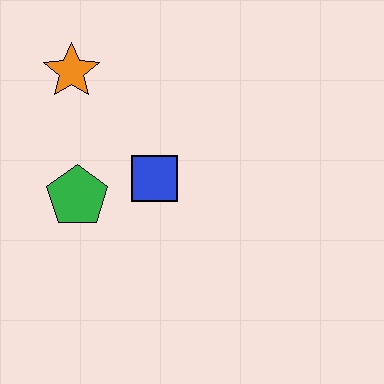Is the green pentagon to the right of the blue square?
No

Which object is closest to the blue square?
The green pentagon is closest to the blue square.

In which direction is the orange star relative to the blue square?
The orange star is above the blue square.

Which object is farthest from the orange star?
The blue square is farthest from the orange star.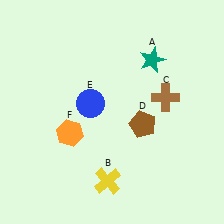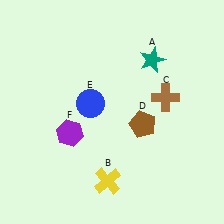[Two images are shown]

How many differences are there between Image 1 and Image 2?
There is 1 difference between the two images.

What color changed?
The hexagon (F) changed from orange in Image 1 to purple in Image 2.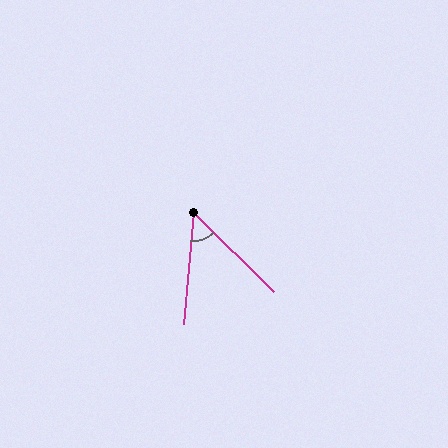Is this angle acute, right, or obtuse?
It is acute.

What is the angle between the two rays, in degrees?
Approximately 50 degrees.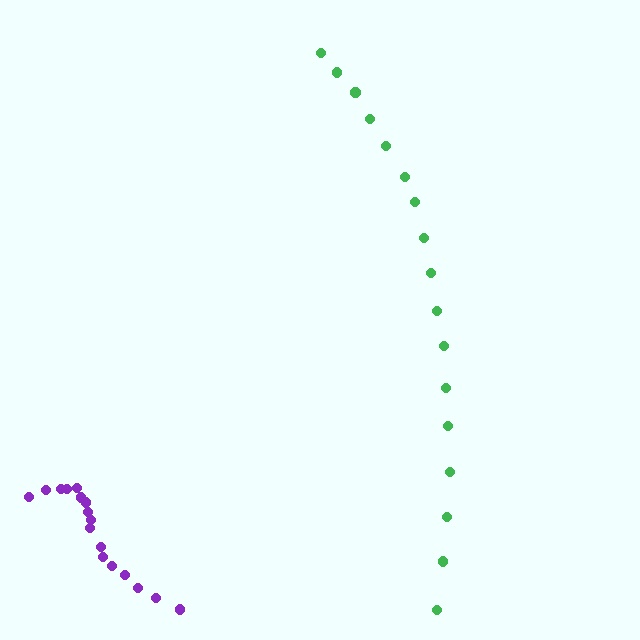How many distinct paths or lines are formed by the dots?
There are 2 distinct paths.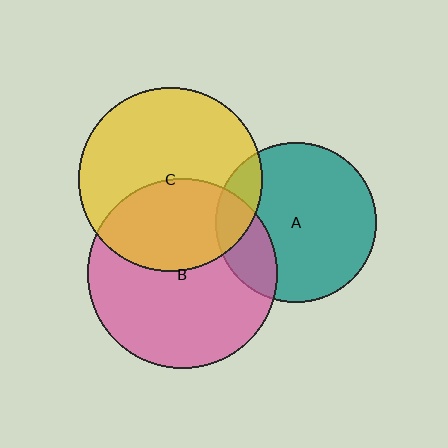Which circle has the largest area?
Circle B (pink).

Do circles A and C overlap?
Yes.